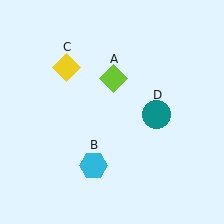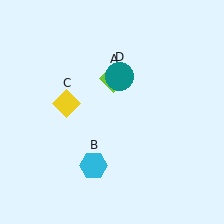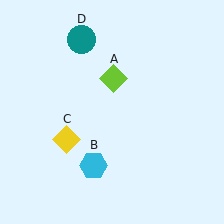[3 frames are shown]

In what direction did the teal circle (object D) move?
The teal circle (object D) moved up and to the left.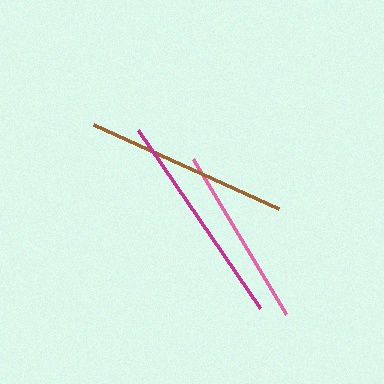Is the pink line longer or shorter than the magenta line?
The magenta line is longer than the pink line.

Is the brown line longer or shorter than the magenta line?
The magenta line is longer than the brown line.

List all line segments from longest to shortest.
From longest to shortest: magenta, brown, pink.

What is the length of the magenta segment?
The magenta segment is approximately 216 pixels long.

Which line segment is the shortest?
The pink line is the shortest at approximately 181 pixels.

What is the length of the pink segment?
The pink segment is approximately 181 pixels long.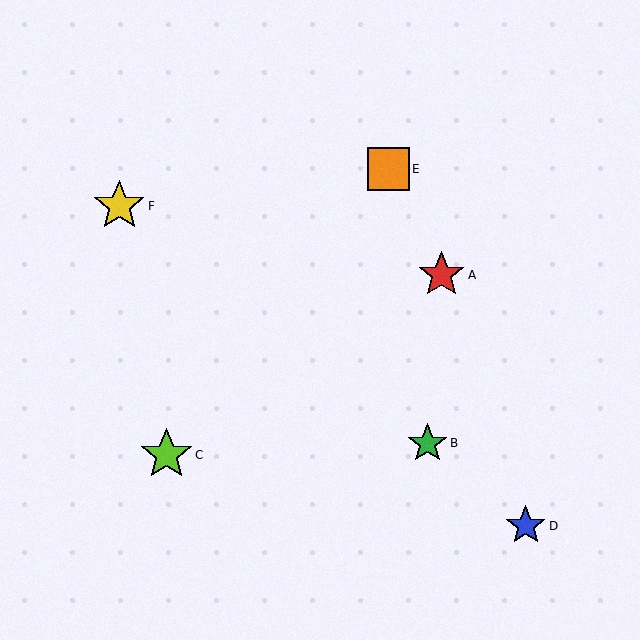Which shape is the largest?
The lime star (labeled C) is the largest.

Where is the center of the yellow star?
The center of the yellow star is at (119, 206).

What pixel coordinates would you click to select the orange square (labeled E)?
Click at (388, 169) to select the orange square E.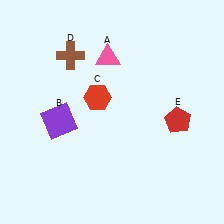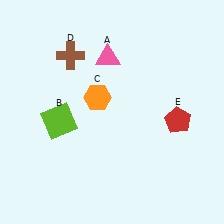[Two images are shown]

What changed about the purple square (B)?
In Image 1, B is purple. In Image 2, it changed to lime.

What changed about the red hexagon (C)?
In Image 1, C is red. In Image 2, it changed to orange.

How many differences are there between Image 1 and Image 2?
There are 2 differences between the two images.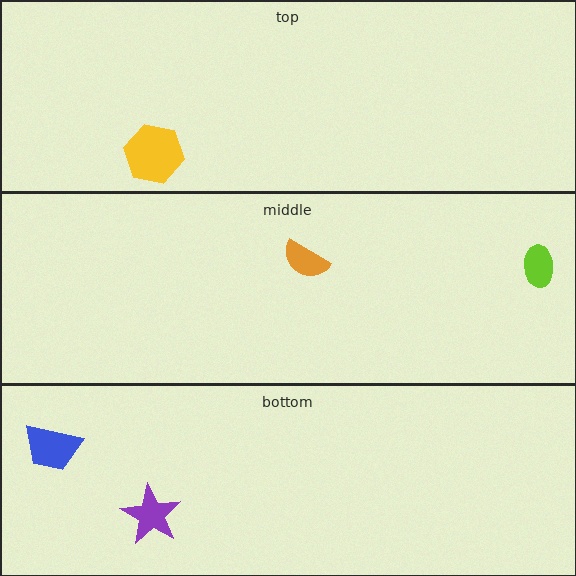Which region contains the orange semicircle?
The middle region.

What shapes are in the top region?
The yellow hexagon.